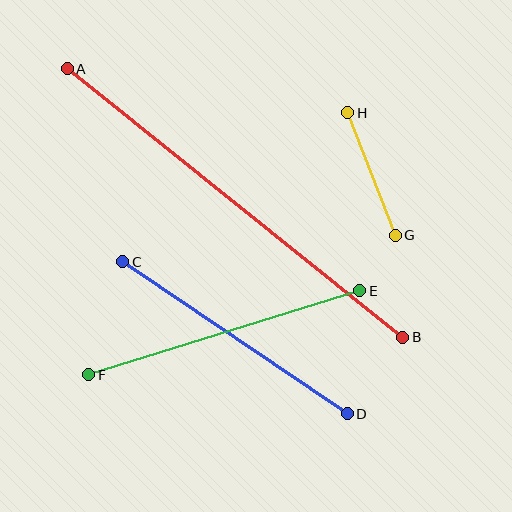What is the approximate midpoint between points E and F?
The midpoint is at approximately (224, 333) pixels.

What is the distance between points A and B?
The distance is approximately 430 pixels.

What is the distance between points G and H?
The distance is approximately 131 pixels.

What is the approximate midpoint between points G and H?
The midpoint is at approximately (372, 174) pixels.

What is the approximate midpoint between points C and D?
The midpoint is at approximately (235, 338) pixels.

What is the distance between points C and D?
The distance is approximately 271 pixels.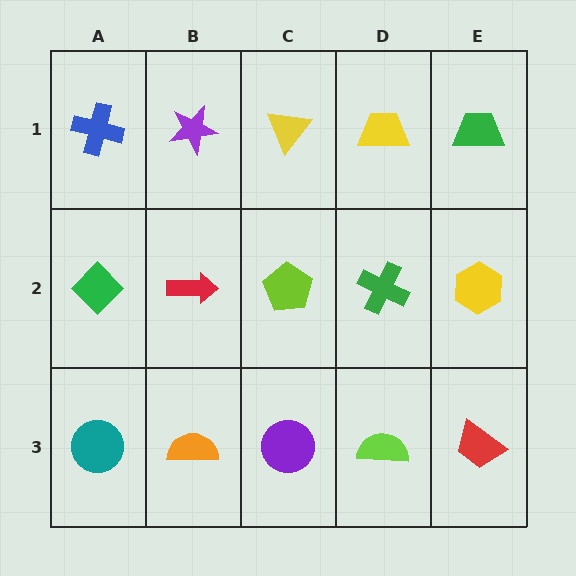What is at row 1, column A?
A blue cross.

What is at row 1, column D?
A yellow trapezoid.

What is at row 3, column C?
A purple circle.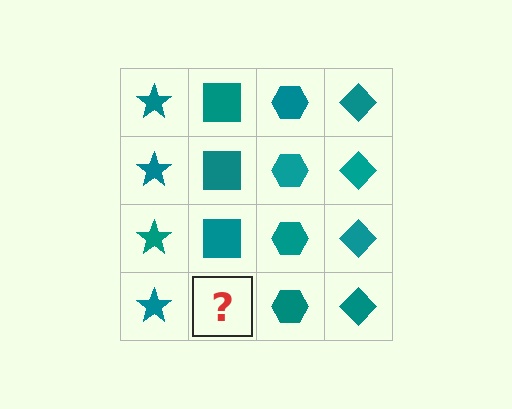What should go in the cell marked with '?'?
The missing cell should contain a teal square.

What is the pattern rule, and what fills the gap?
The rule is that each column has a consistent shape. The gap should be filled with a teal square.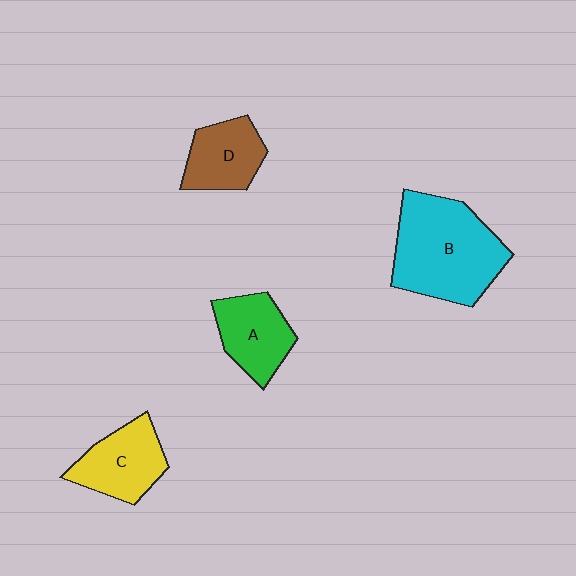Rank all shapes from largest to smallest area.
From largest to smallest: B (cyan), C (yellow), A (green), D (brown).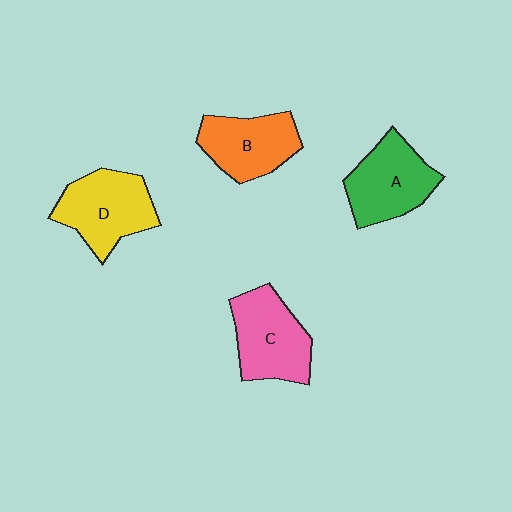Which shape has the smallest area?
Shape B (orange).